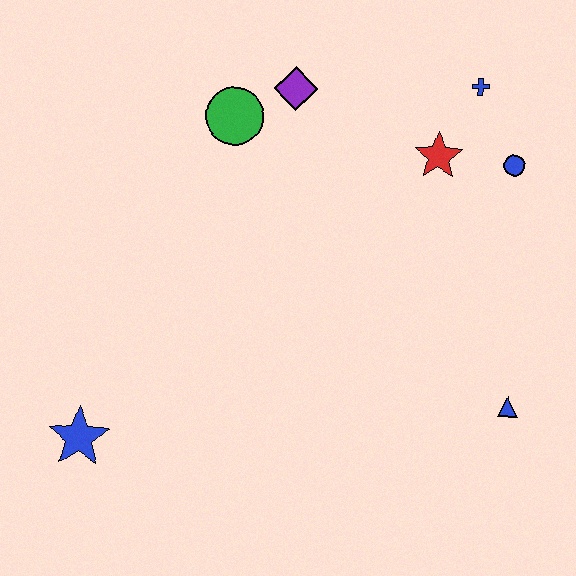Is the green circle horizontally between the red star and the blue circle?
No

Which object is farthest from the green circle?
The blue triangle is farthest from the green circle.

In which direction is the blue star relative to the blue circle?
The blue star is to the left of the blue circle.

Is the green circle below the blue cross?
Yes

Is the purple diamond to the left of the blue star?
No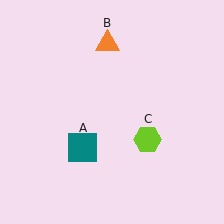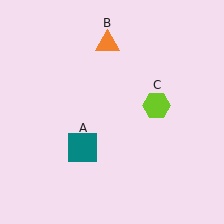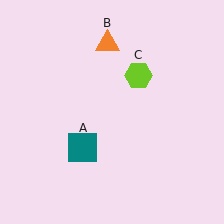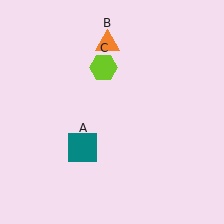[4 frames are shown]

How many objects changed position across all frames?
1 object changed position: lime hexagon (object C).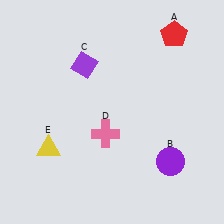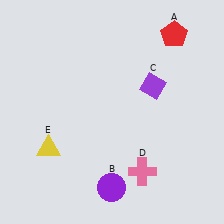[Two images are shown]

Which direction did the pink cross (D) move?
The pink cross (D) moved down.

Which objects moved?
The objects that moved are: the purple circle (B), the purple diamond (C), the pink cross (D).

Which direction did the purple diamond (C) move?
The purple diamond (C) moved right.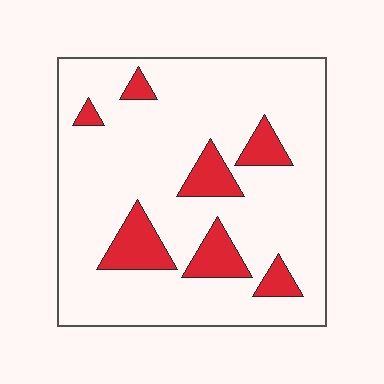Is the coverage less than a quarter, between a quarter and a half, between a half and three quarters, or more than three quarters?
Less than a quarter.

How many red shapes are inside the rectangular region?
7.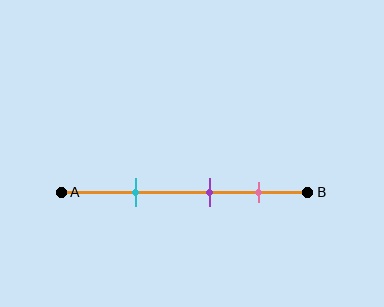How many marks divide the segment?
There are 3 marks dividing the segment.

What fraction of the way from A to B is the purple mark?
The purple mark is approximately 60% (0.6) of the way from A to B.